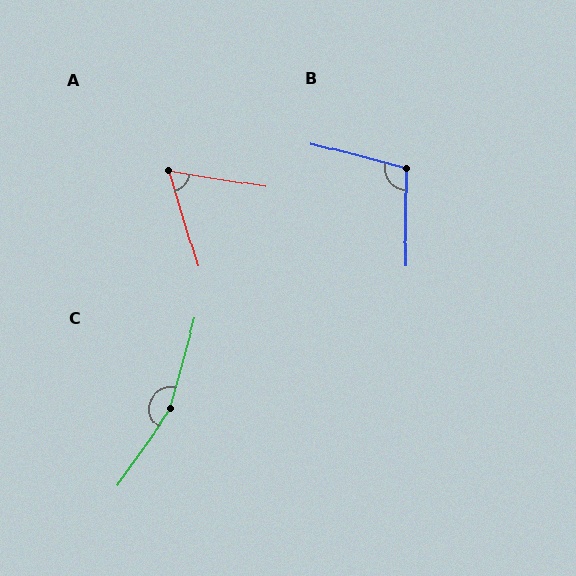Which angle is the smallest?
A, at approximately 64 degrees.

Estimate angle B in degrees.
Approximately 104 degrees.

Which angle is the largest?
C, at approximately 160 degrees.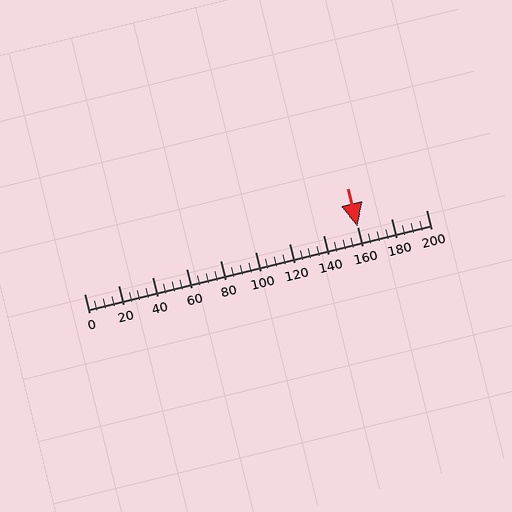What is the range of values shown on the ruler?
The ruler shows values from 0 to 200.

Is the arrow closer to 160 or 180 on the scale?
The arrow is closer to 160.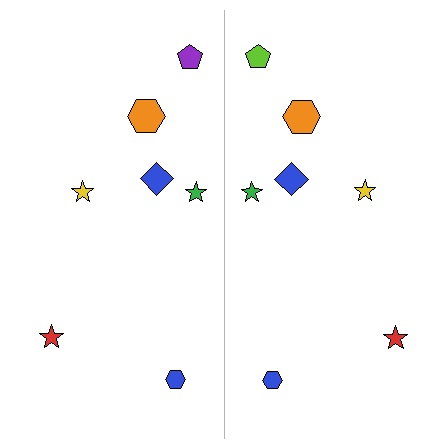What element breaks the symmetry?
The lime pentagon on the right side breaks the symmetry — its mirror counterpart is purple.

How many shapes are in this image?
There are 14 shapes in this image.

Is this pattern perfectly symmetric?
No, the pattern is not perfectly symmetric. The lime pentagon on the right side breaks the symmetry — its mirror counterpart is purple.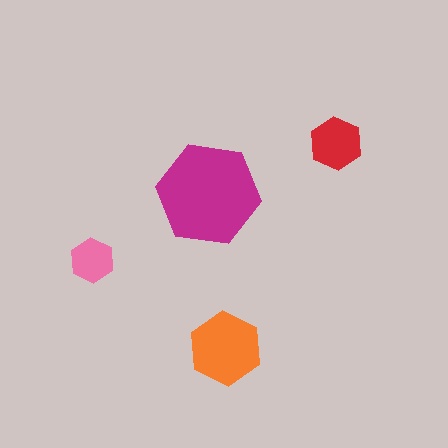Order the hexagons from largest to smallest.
the magenta one, the orange one, the red one, the pink one.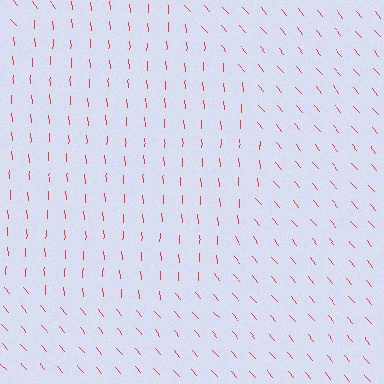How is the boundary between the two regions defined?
The boundary is defined purely by a change in line orientation (approximately 36 degrees difference). All lines are the same color and thickness.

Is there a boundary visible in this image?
Yes, there is a texture boundary formed by a change in line orientation.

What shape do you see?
I see a circle.